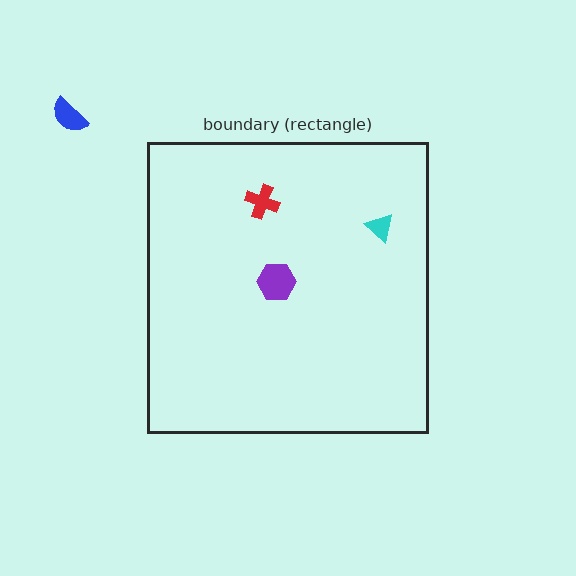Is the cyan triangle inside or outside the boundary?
Inside.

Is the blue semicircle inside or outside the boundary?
Outside.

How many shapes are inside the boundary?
3 inside, 1 outside.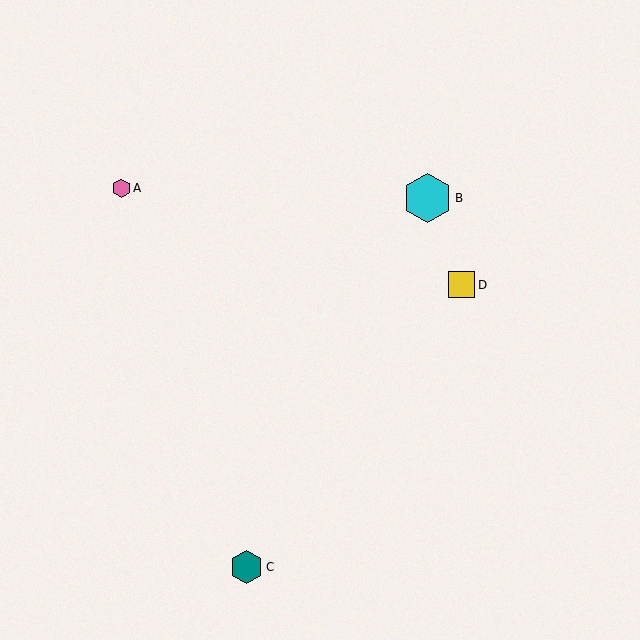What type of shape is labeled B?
Shape B is a cyan hexagon.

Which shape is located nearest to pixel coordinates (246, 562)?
The teal hexagon (labeled C) at (247, 567) is nearest to that location.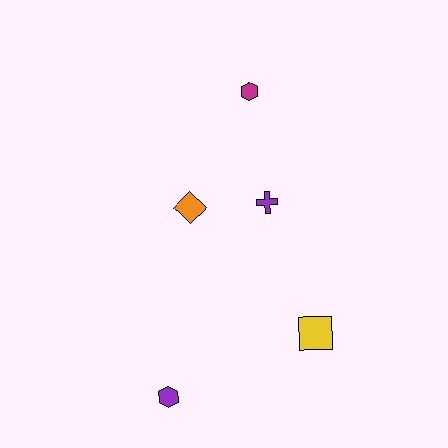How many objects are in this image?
There are 5 objects.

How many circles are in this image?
There are no circles.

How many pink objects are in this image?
There are no pink objects.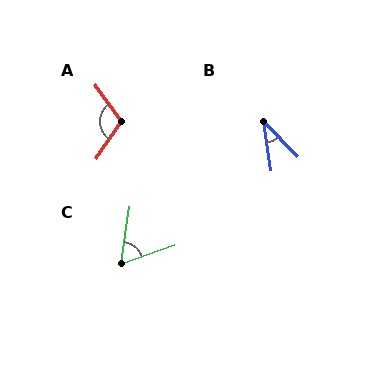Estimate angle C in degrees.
Approximately 62 degrees.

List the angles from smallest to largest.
B (35°), C (62°), A (109°).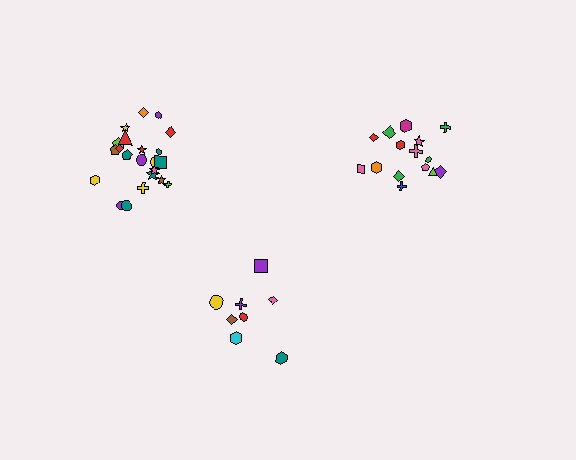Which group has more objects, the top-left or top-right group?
The top-left group.